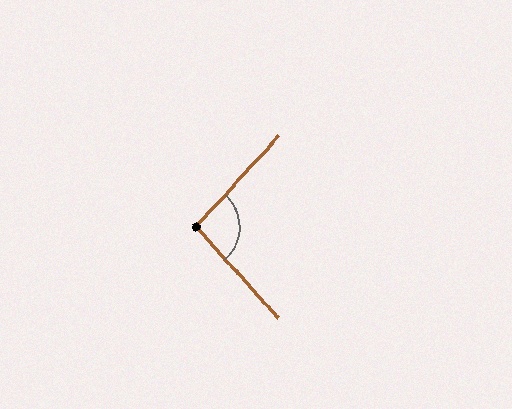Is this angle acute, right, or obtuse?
It is obtuse.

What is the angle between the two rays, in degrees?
Approximately 96 degrees.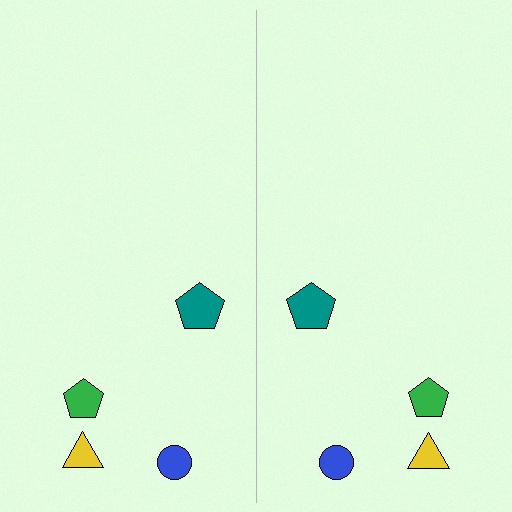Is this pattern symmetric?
Yes, this pattern has bilateral (reflection) symmetry.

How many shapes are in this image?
There are 8 shapes in this image.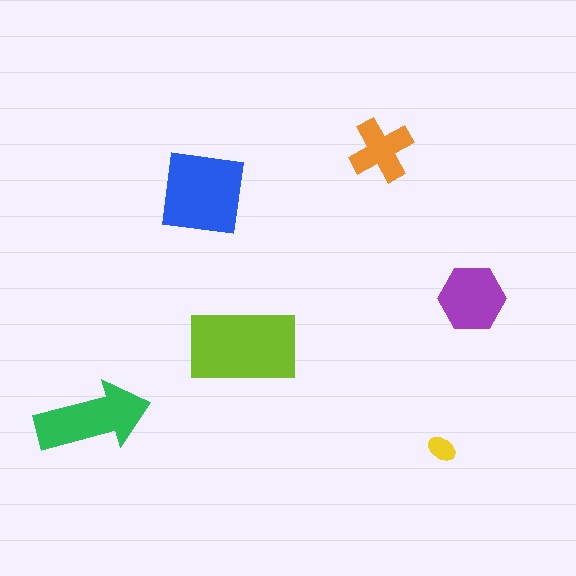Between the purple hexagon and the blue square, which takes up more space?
The blue square.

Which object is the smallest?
The yellow ellipse.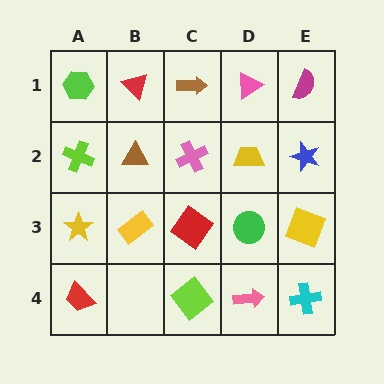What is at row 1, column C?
A brown arrow.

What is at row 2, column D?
A yellow trapezoid.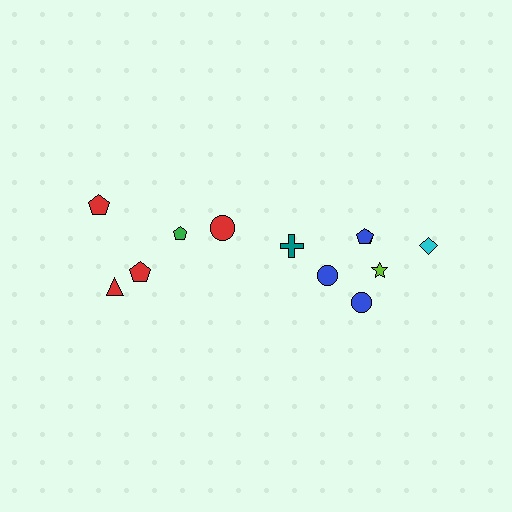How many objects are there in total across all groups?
There are 12 objects.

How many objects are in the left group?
There are 5 objects.